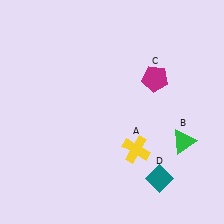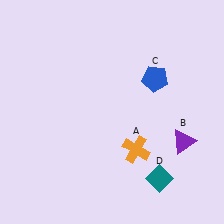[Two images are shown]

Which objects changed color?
A changed from yellow to orange. B changed from green to purple. C changed from magenta to blue.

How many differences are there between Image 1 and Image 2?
There are 3 differences between the two images.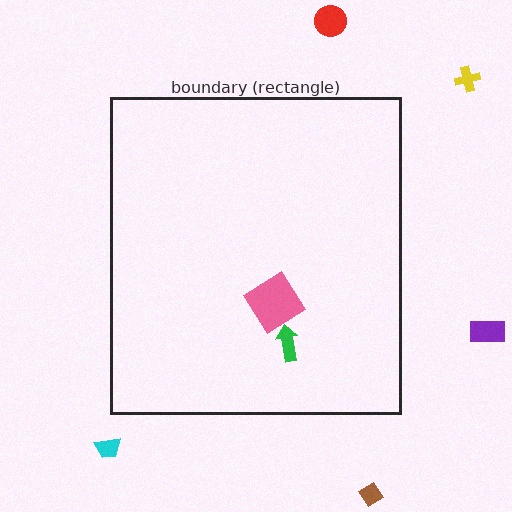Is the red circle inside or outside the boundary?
Outside.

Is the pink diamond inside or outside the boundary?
Inside.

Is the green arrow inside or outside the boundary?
Inside.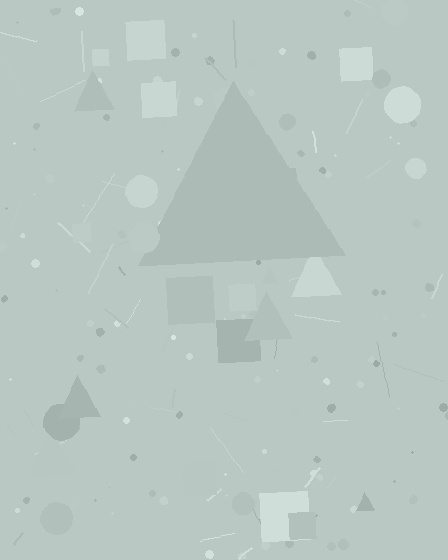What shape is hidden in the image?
A triangle is hidden in the image.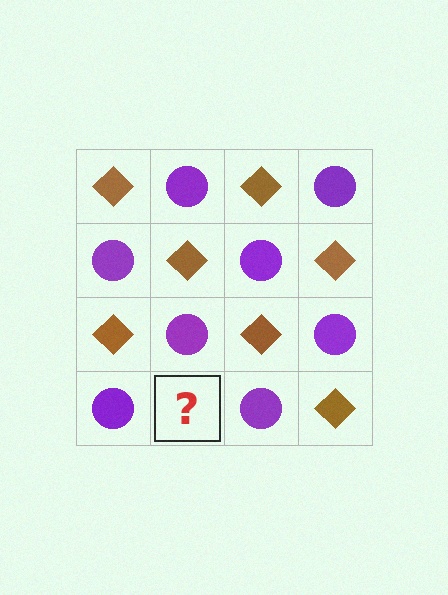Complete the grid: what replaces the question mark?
The question mark should be replaced with a brown diamond.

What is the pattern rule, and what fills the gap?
The rule is that it alternates brown diamond and purple circle in a checkerboard pattern. The gap should be filled with a brown diamond.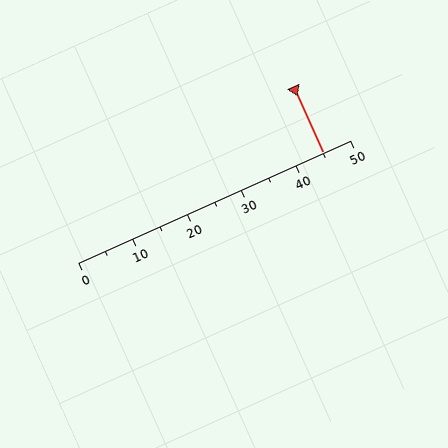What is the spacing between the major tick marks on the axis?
The major ticks are spaced 10 apart.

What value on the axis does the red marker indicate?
The marker indicates approximately 45.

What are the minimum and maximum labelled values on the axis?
The axis runs from 0 to 50.